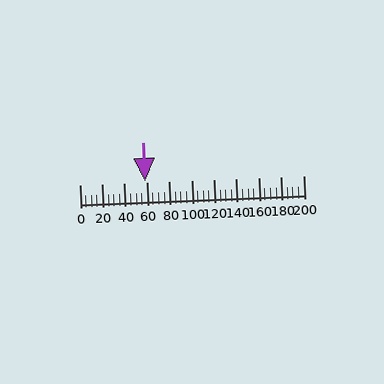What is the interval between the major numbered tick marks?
The major tick marks are spaced 20 units apart.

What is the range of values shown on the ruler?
The ruler shows values from 0 to 200.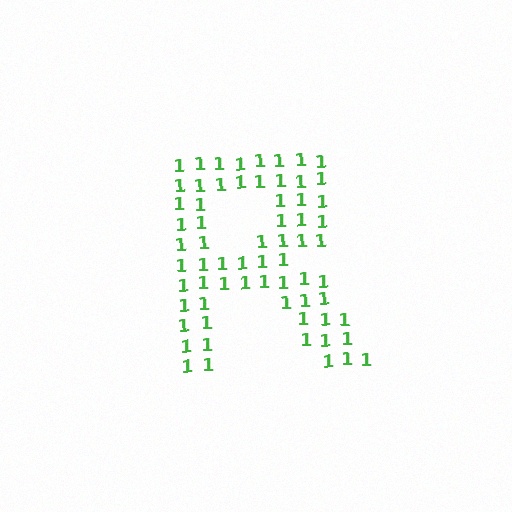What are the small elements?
The small elements are digit 1's.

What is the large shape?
The large shape is the letter R.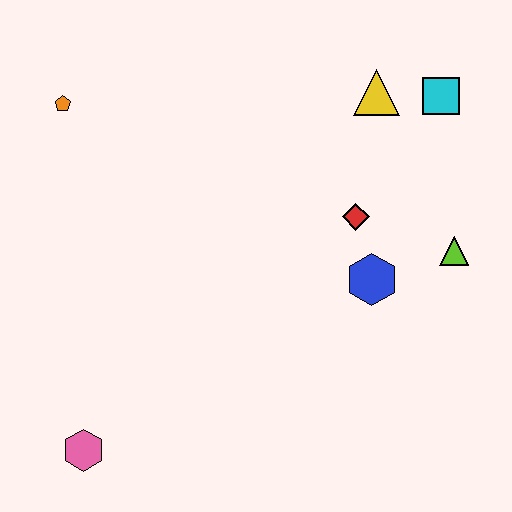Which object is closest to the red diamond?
The blue hexagon is closest to the red diamond.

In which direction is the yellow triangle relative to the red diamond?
The yellow triangle is above the red diamond.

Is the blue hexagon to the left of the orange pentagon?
No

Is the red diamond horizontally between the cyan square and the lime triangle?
No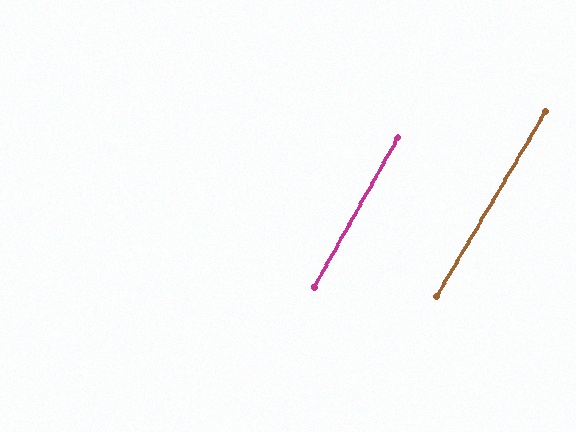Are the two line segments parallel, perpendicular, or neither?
Parallel — their directions differ by only 1.3°.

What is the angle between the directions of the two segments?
Approximately 1 degree.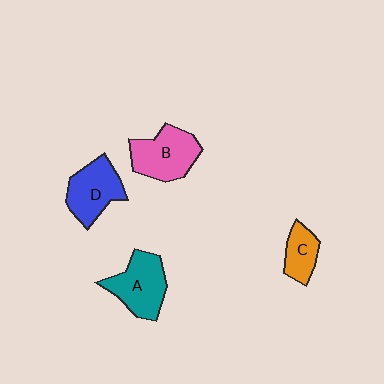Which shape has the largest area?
Shape B (pink).